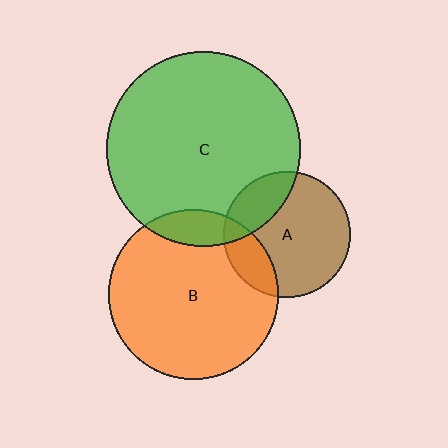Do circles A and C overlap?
Yes.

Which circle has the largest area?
Circle C (green).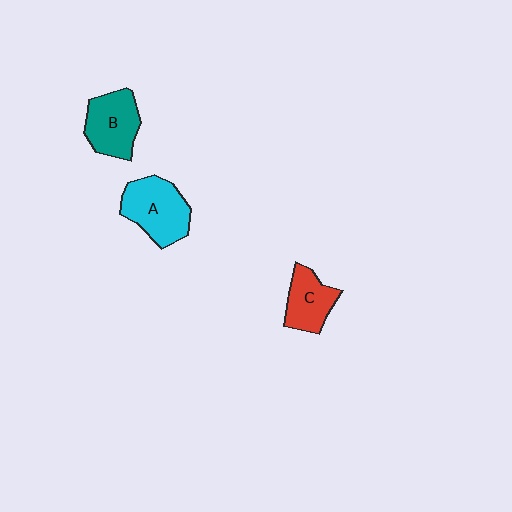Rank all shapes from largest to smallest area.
From largest to smallest: A (cyan), B (teal), C (red).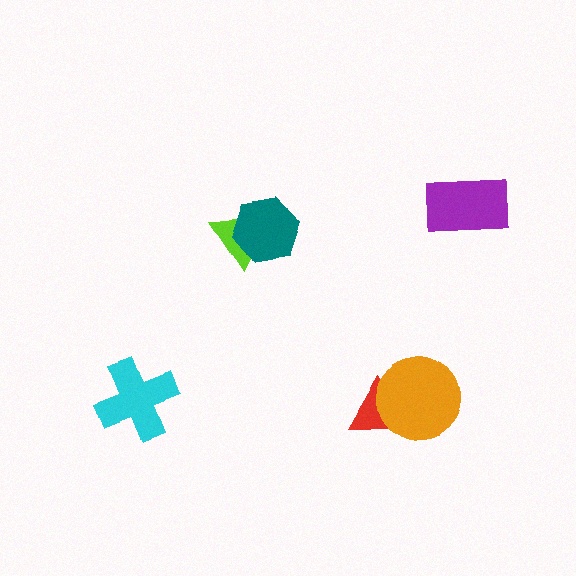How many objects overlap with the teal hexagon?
1 object overlaps with the teal hexagon.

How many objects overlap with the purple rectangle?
0 objects overlap with the purple rectangle.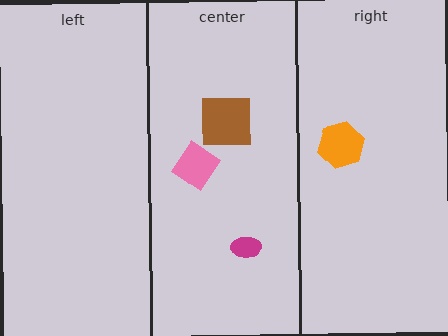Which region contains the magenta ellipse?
The center region.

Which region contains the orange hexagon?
The right region.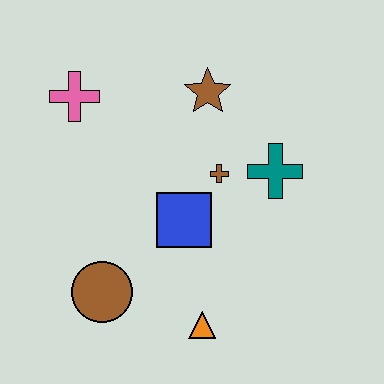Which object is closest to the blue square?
The brown cross is closest to the blue square.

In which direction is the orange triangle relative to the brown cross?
The orange triangle is below the brown cross.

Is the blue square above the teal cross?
No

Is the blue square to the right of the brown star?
No